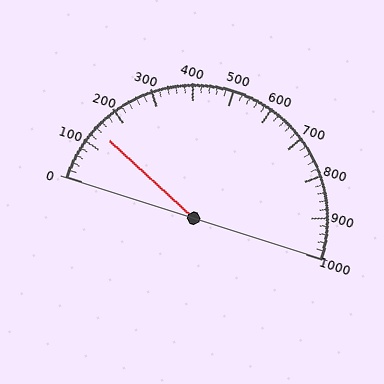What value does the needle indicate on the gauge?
The needle indicates approximately 140.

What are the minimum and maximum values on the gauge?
The gauge ranges from 0 to 1000.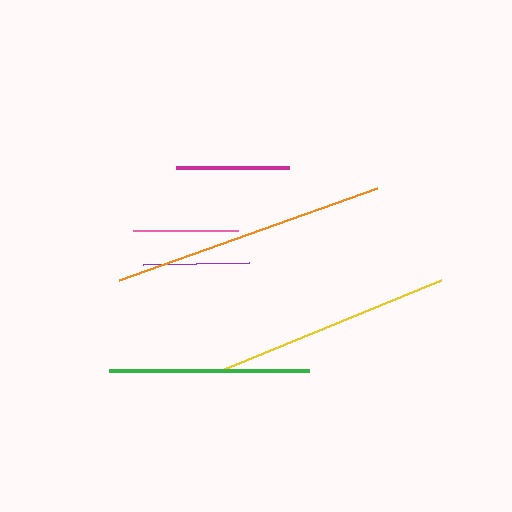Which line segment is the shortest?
The pink line is the shortest at approximately 105 pixels.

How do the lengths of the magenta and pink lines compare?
The magenta and pink lines are approximately the same length.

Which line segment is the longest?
The orange line is the longest at approximately 274 pixels.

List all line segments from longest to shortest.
From longest to shortest: orange, yellow, green, magenta, purple, pink.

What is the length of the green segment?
The green segment is approximately 200 pixels long.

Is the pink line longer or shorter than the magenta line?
The magenta line is longer than the pink line.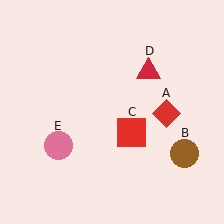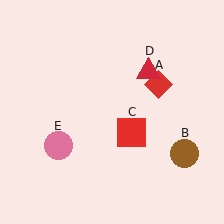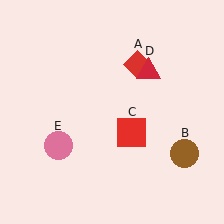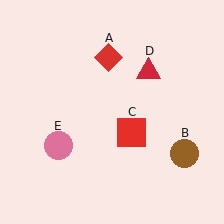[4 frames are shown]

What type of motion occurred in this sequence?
The red diamond (object A) rotated counterclockwise around the center of the scene.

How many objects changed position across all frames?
1 object changed position: red diamond (object A).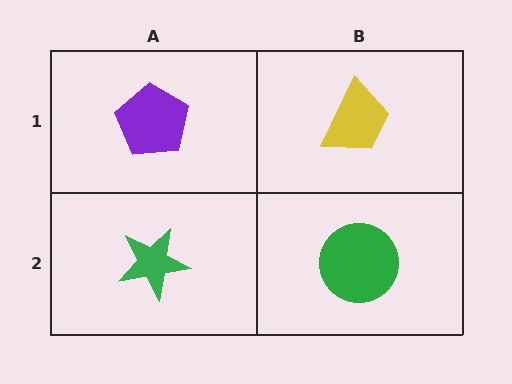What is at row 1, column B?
A yellow trapezoid.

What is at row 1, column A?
A purple pentagon.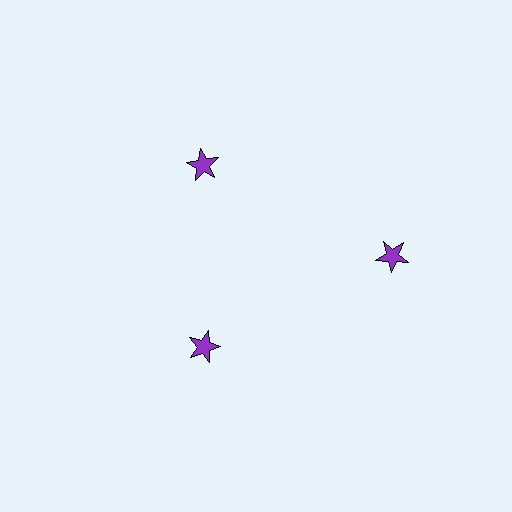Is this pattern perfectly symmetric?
No. The 3 purple stars are arranged in a ring, but one element near the 3 o'clock position is pushed outward from the center, breaking the 3-fold rotational symmetry.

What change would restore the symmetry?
The symmetry would be restored by moving it inward, back onto the ring so that all 3 stars sit at equal angles and equal distance from the center.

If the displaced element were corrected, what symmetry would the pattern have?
It would have 3-fold rotational symmetry — the pattern would map onto itself every 120 degrees.